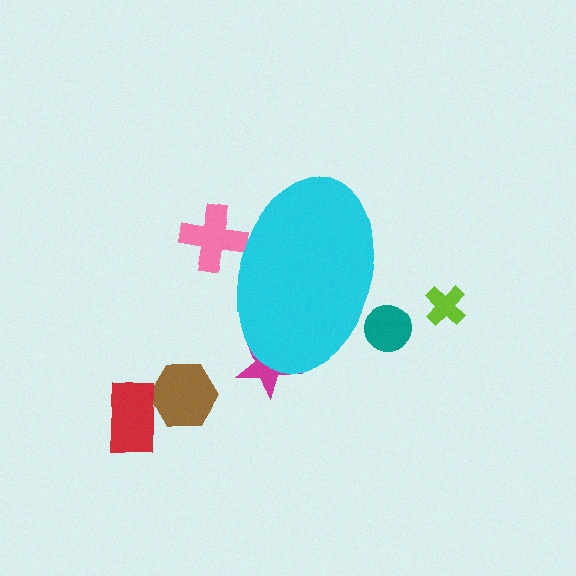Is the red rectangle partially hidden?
No, the red rectangle is fully visible.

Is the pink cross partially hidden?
Yes, the pink cross is partially hidden behind the cyan ellipse.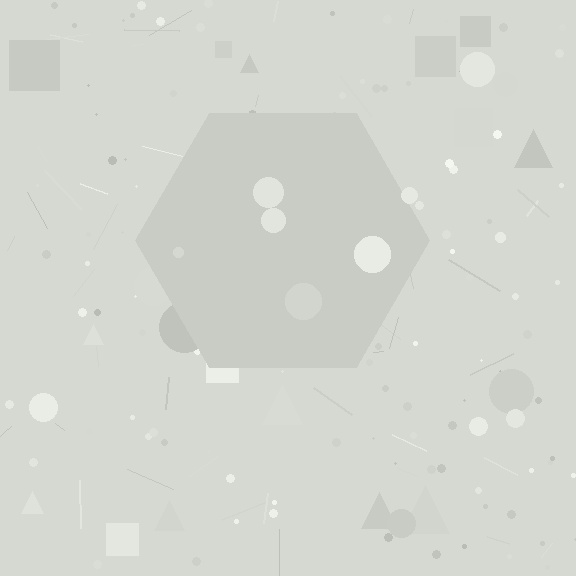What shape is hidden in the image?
A hexagon is hidden in the image.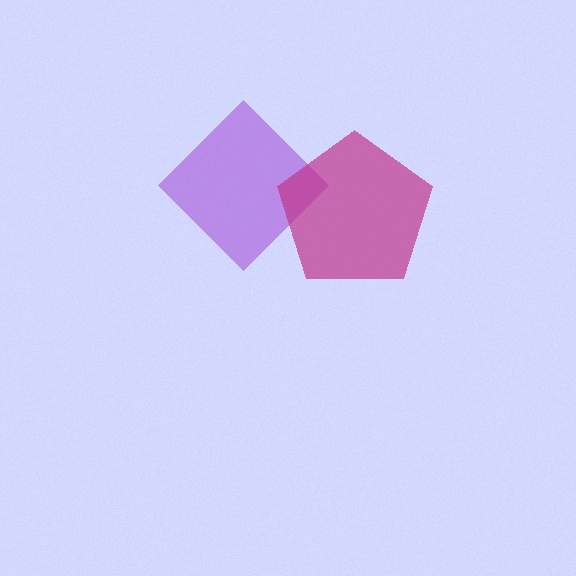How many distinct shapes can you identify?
There are 2 distinct shapes: a purple diamond, a magenta pentagon.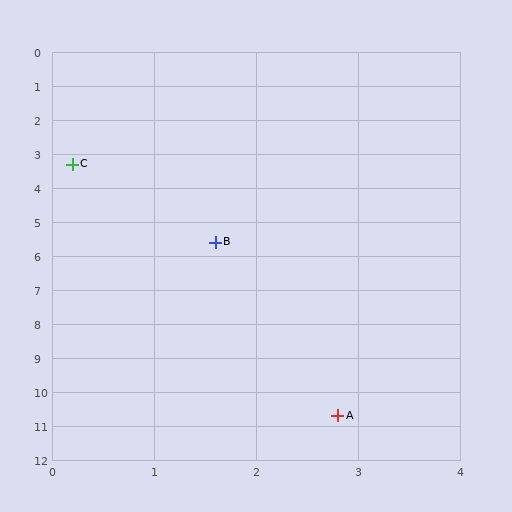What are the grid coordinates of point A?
Point A is at approximately (2.8, 10.7).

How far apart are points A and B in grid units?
Points A and B are about 5.2 grid units apart.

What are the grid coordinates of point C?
Point C is at approximately (0.2, 3.3).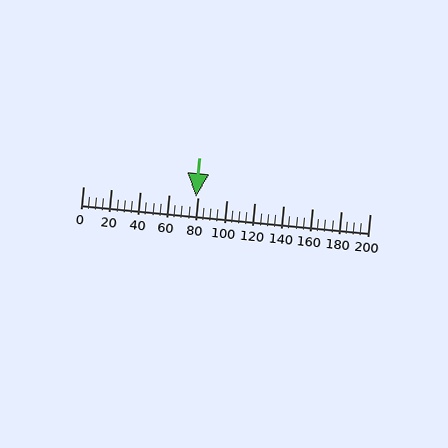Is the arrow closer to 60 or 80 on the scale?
The arrow is closer to 80.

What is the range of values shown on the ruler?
The ruler shows values from 0 to 200.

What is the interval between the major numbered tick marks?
The major tick marks are spaced 20 units apart.